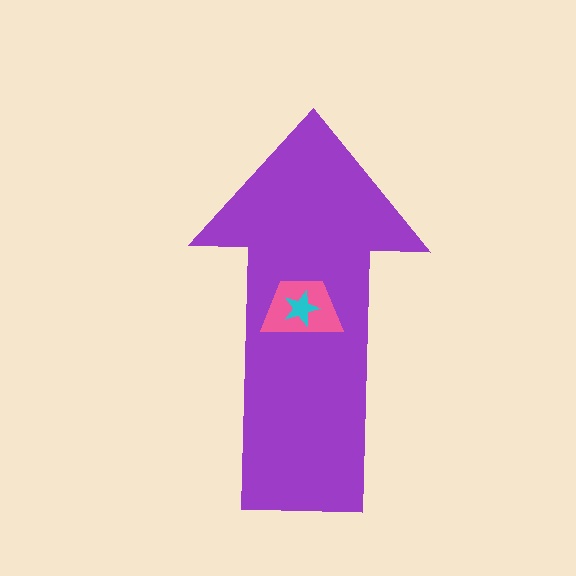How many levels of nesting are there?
3.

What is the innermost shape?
The cyan star.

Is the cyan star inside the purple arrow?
Yes.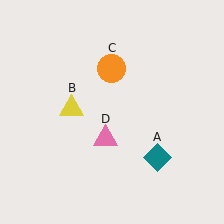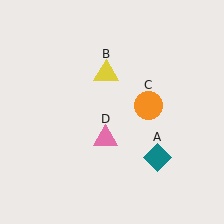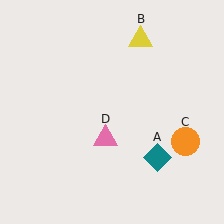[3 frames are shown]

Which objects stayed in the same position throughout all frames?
Teal diamond (object A) and pink triangle (object D) remained stationary.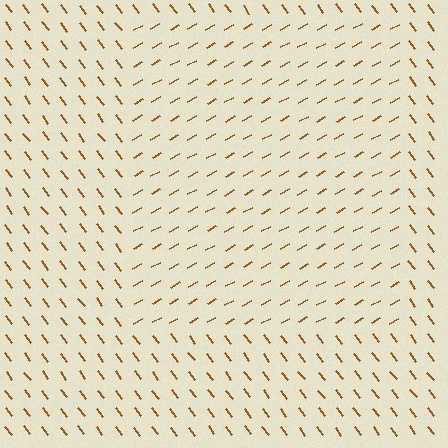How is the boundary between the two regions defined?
The boundary is defined purely by a change in line orientation (approximately 82 degrees difference). All lines are the same color and thickness.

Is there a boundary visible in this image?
Yes, there is a texture boundary formed by a change in line orientation.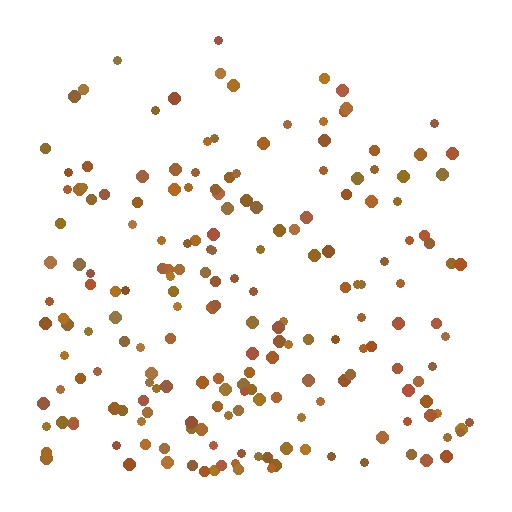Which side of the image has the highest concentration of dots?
The bottom.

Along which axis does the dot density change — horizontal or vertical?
Vertical.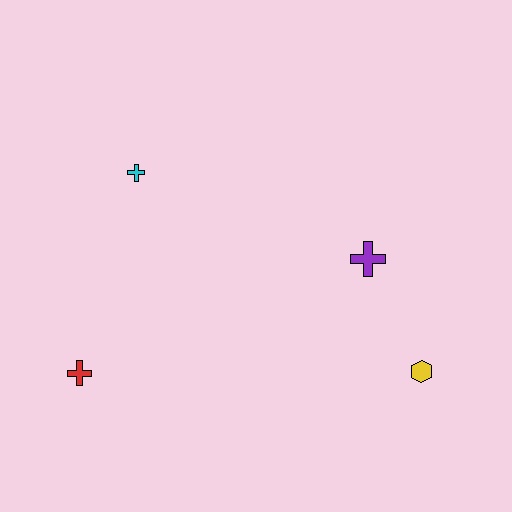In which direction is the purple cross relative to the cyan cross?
The purple cross is to the right of the cyan cross.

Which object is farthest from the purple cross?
The red cross is farthest from the purple cross.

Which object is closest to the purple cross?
The yellow hexagon is closest to the purple cross.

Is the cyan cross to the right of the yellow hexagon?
No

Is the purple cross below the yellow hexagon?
No